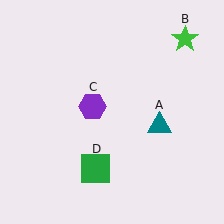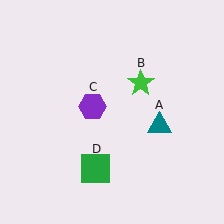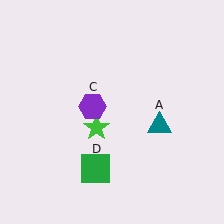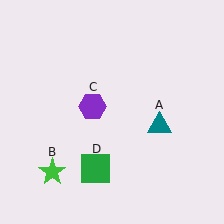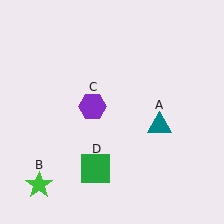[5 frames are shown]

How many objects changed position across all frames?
1 object changed position: green star (object B).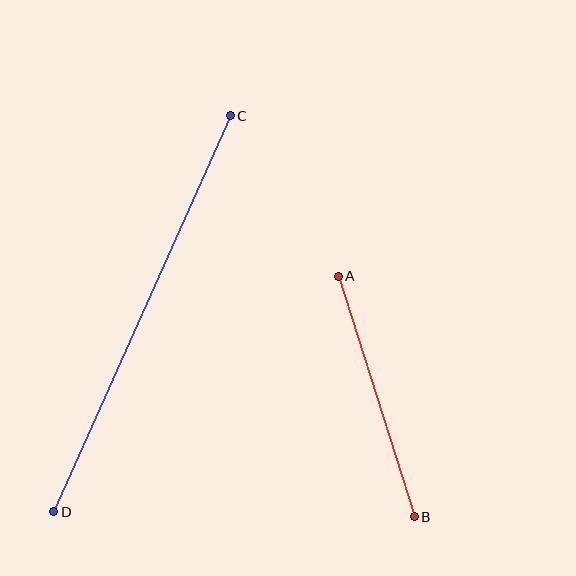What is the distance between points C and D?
The distance is approximately 434 pixels.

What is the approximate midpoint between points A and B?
The midpoint is at approximately (376, 397) pixels.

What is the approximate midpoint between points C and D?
The midpoint is at approximately (142, 314) pixels.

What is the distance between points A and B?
The distance is approximately 252 pixels.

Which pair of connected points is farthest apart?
Points C and D are farthest apart.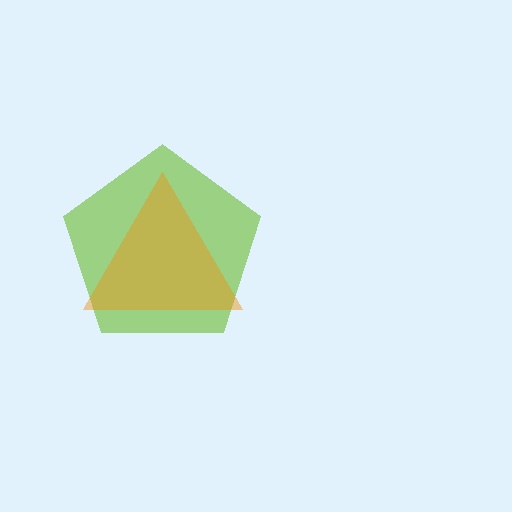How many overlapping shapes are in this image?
There are 2 overlapping shapes in the image.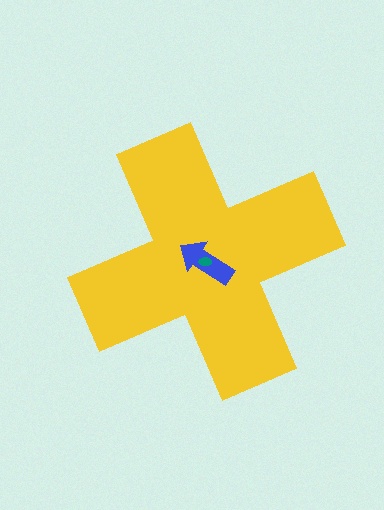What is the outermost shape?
The yellow cross.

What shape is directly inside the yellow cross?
The blue arrow.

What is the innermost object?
The teal ellipse.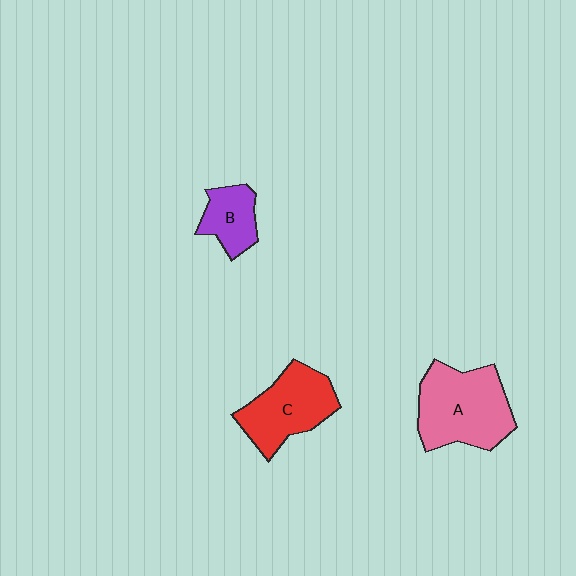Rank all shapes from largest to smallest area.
From largest to smallest: A (pink), C (red), B (purple).